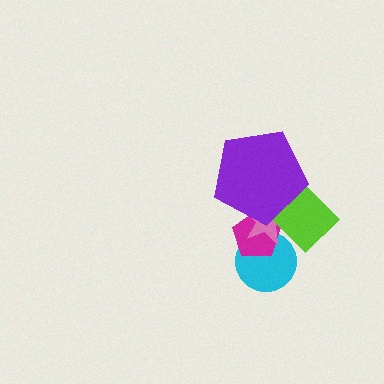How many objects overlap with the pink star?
4 objects overlap with the pink star.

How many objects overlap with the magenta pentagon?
4 objects overlap with the magenta pentagon.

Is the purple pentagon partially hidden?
No, no other shape covers it.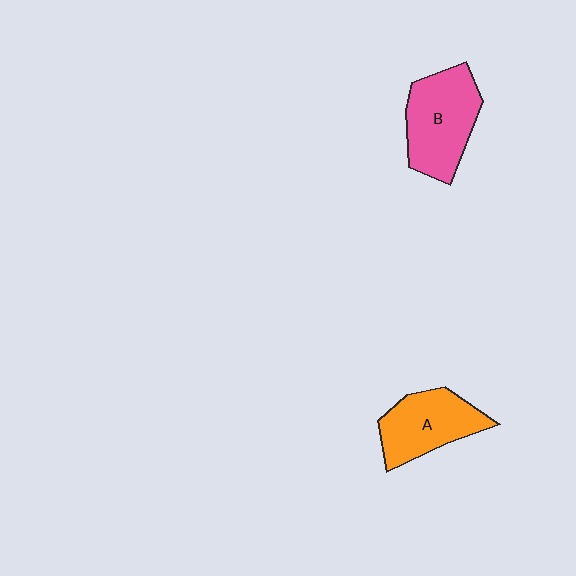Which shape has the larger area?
Shape B (pink).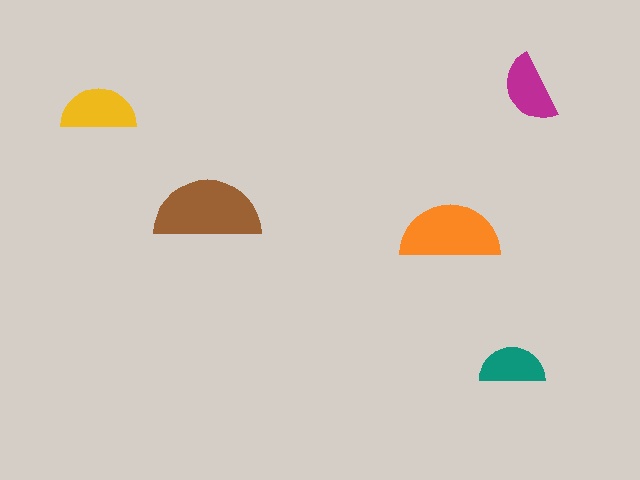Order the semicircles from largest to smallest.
the brown one, the orange one, the yellow one, the magenta one, the teal one.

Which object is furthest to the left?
The yellow semicircle is leftmost.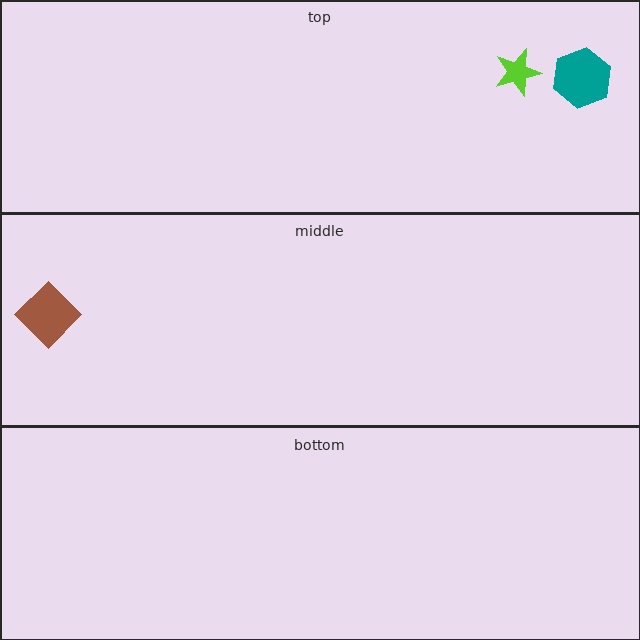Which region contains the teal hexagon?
The top region.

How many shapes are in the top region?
2.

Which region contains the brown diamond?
The middle region.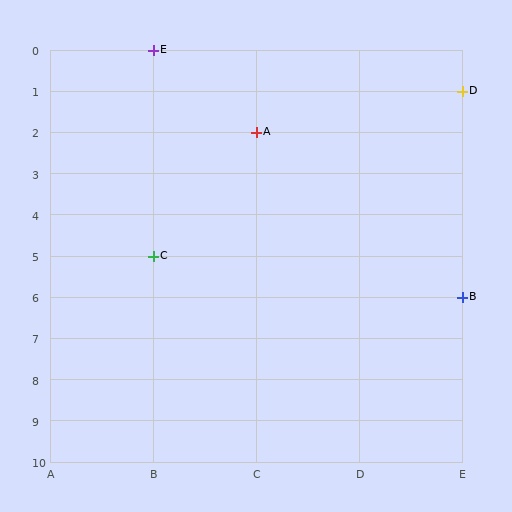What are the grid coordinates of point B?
Point B is at grid coordinates (E, 6).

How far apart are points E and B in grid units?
Points E and B are 3 columns and 6 rows apart (about 6.7 grid units diagonally).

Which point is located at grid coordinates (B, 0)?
Point E is at (B, 0).